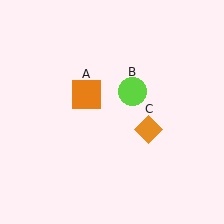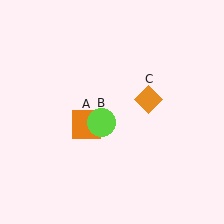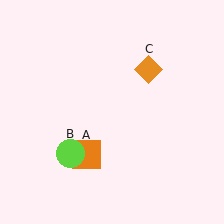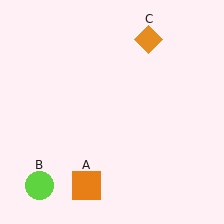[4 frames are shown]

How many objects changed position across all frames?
3 objects changed position: orange square (object A), lime circle (object B), orange diamond (object C).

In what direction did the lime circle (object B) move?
The lime circle (object B) moved down and to the left.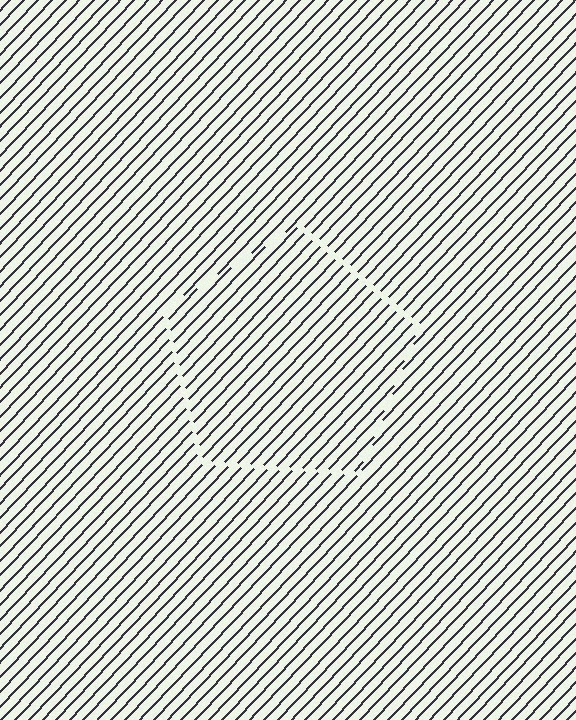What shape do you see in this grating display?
An illusory pentagon. The interior of the shape contains the same grating, shifted by half a period — the contour is defined by the phase discontinuity where line-ends from the inner and outer gratings abut.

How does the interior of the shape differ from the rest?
The interior of the shape contains the same grating, shifted by half a period — the contour is defined by the phase discontinuity where line-ends from the inner and outer gratings abut.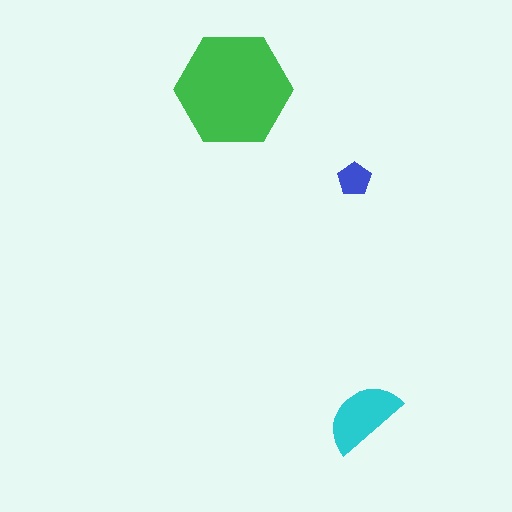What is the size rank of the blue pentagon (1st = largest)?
3rd.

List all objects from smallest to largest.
The blue pentagon, the cyan semicircle, the green hexagon.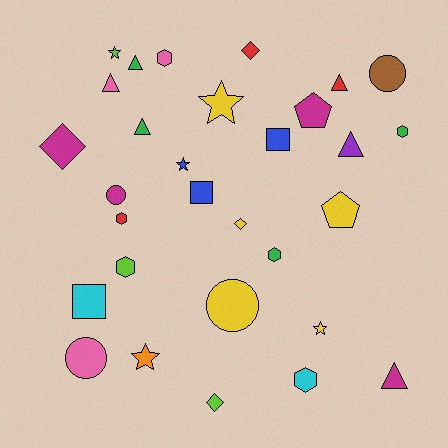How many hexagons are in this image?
There are 6 hexagons.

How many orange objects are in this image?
There is 1 orange object.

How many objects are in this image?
There are 30 objects.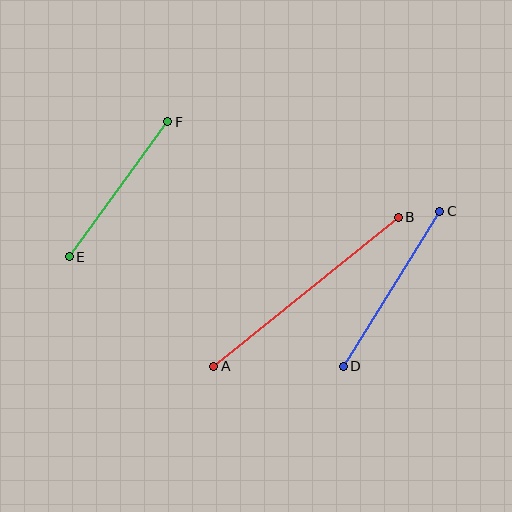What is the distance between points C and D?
The distance is approximately 183 pixels.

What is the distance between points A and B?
The distance is approximately 237 pixels.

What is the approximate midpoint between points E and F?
The midpoint is at approximately (118, 189) pixels.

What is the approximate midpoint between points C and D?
The midpoint is at approximately (392, 289) pixels.